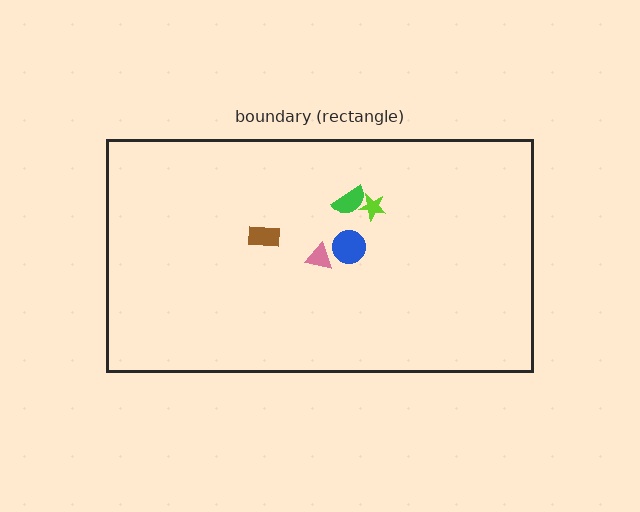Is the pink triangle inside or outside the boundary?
Inside.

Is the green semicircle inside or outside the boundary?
Inside.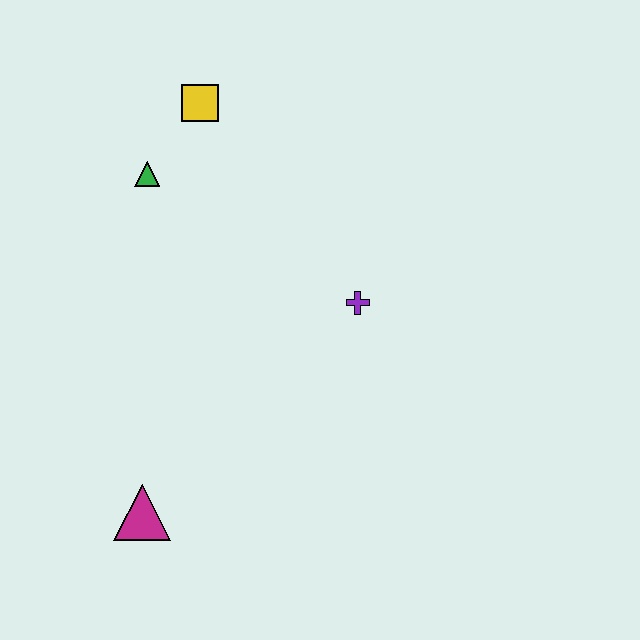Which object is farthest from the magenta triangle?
The yellow square is farthest from the magenta triangle.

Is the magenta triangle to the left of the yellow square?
Yes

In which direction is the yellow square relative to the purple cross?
The yellow square is above the purple cross.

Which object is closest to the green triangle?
The yellow square is closest to the green triangle.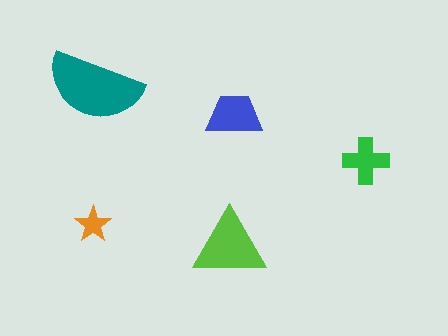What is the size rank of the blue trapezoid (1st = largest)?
3rd.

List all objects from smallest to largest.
The orange star, the green cross, the blue trapezoid, the lime triangle, the teal semicircle.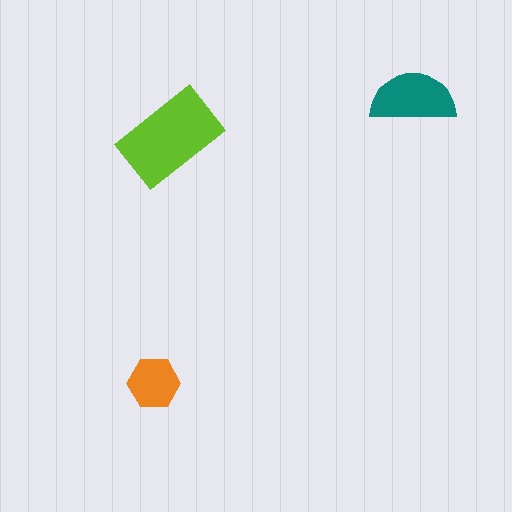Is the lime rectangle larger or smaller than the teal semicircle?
Larger.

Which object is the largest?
The lime rectangle.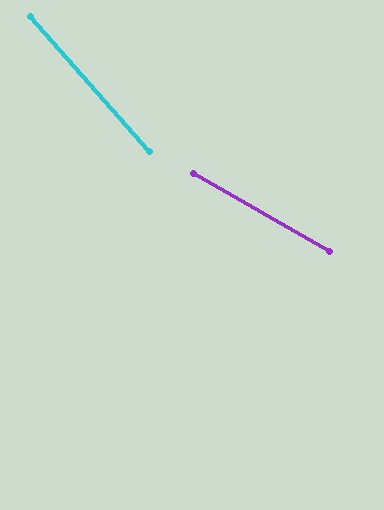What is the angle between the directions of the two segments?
Approximately 19 degrees.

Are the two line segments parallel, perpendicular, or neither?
Neither parallel nor perpendicular — they differ by about 19°.